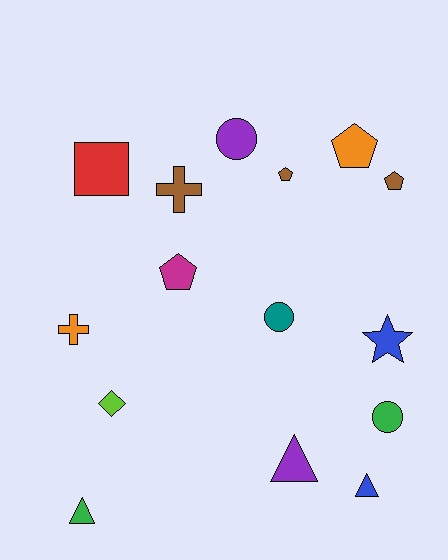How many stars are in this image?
There is 1 star.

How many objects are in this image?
There are 15 objects.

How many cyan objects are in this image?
There are no cyan objects.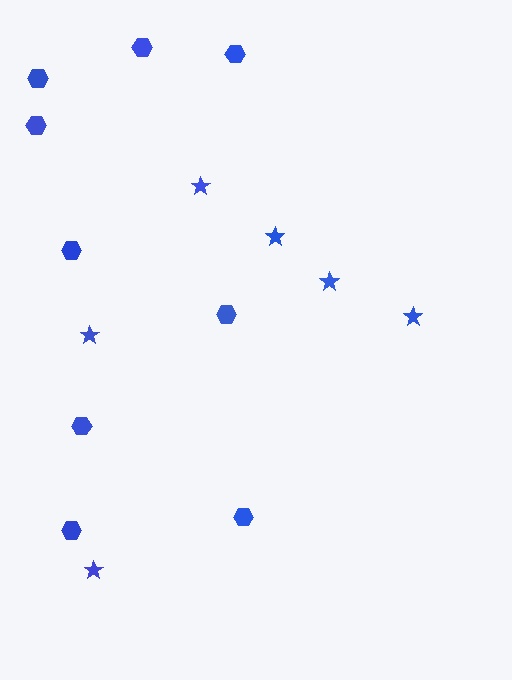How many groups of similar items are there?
There are 2 groups: one group of stars (6) and one group of hexagons (9).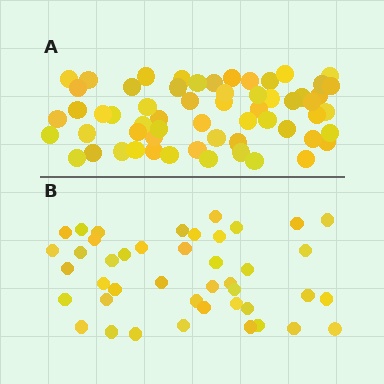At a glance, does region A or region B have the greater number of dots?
Region A (the top region) has more dots.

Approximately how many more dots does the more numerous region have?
Region A has approximately 15 more dots than region B.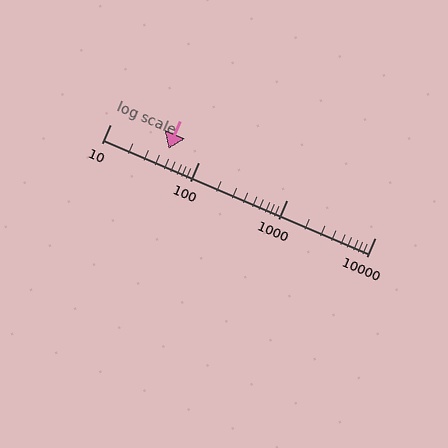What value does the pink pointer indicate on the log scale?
The pointer indicates approximately 46.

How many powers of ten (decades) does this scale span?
The scale spans 3 decades, from 10 to 10000.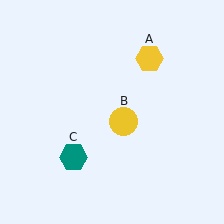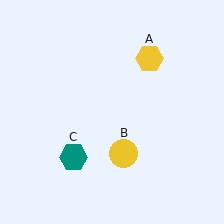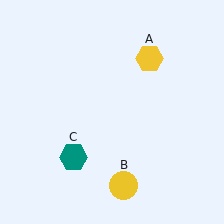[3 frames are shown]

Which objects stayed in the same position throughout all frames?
Yellow hexagon (object A) and teal hexagon (object C) remained stationary.